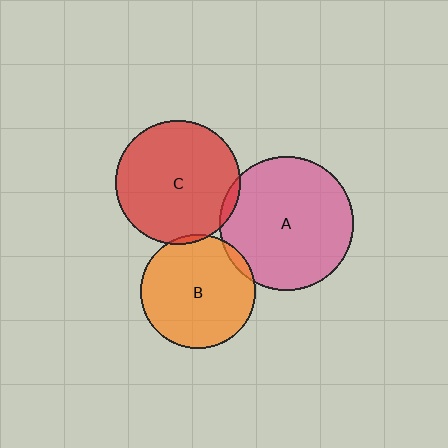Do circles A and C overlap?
Yes.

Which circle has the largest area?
Circle A (pink).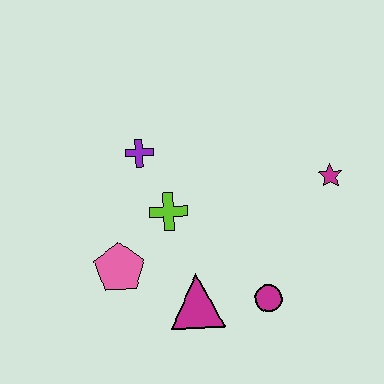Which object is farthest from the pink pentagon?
The magenta star is farthest from the pink pentagon.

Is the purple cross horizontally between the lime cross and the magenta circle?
No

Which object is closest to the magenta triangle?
The magenta circle is closest to the magenta triangle.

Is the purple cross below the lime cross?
No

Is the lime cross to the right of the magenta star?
No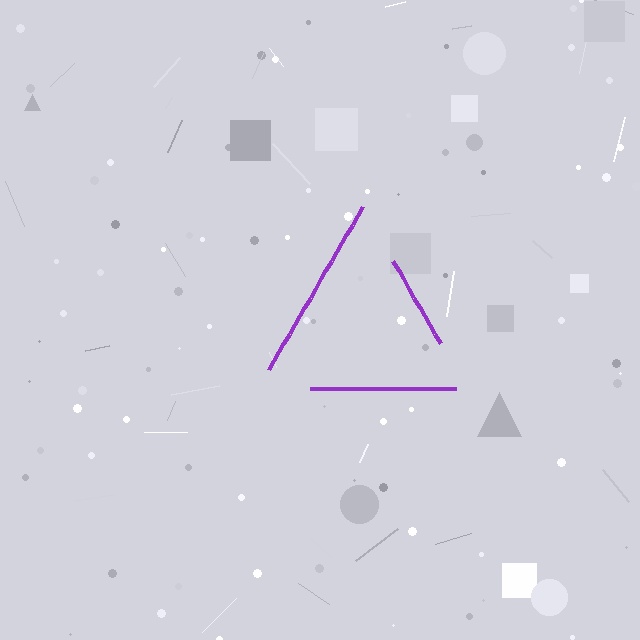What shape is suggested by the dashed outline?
The dashed outline suggests a triangle.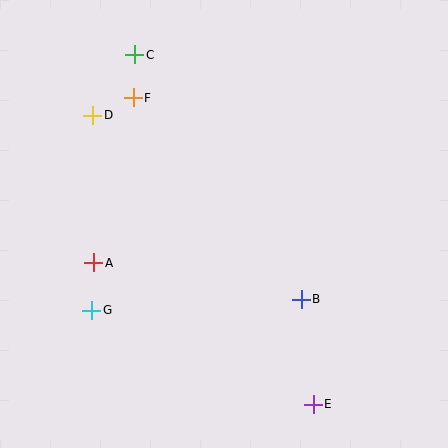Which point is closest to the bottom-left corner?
Point G is closest to the bottom-left corner.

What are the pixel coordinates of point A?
Point A is at (94, 263).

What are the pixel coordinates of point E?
Point E is at (313, 404).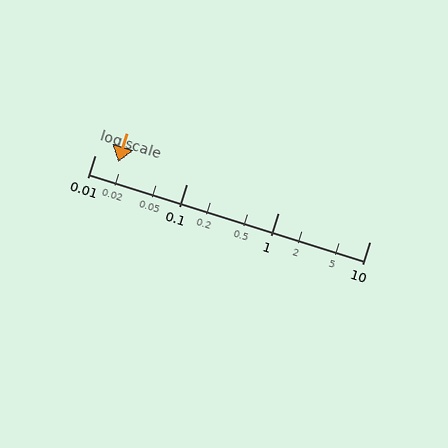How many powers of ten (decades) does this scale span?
The scale spans 3 decades, from 0.01 to 10.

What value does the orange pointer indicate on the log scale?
The pointer indicates approximately 0.018.